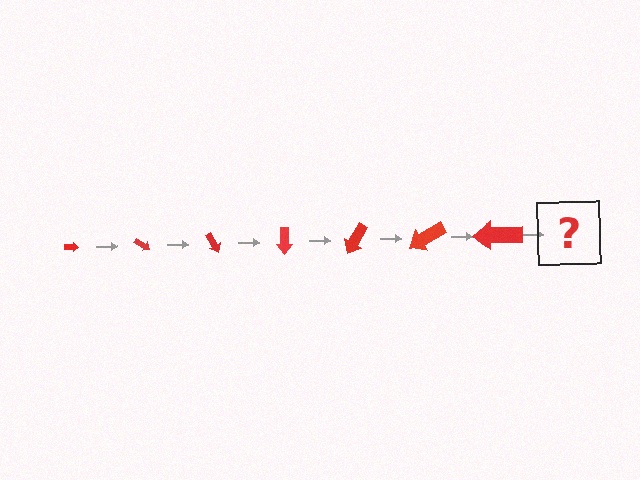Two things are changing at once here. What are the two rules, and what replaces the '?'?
The two rules are that the arrow grows larger each step and it rotates 30 degrees each step. The '?' should be an arrow, larger than the previous one and rotated 210 degrees from the start.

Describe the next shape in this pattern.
It should be an arrow, larger than the previous one and rotated 210 degrees from the start.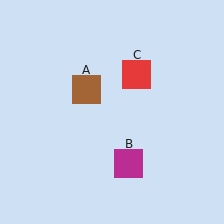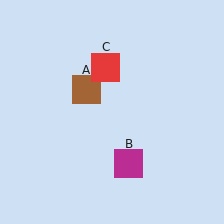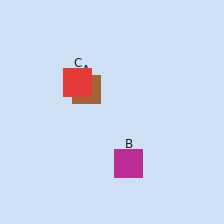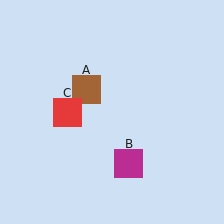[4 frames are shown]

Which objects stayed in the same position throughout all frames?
Brown square (object A) and magenta square (object B) remained stationary.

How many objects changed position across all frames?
1 object changed position: red square (object C).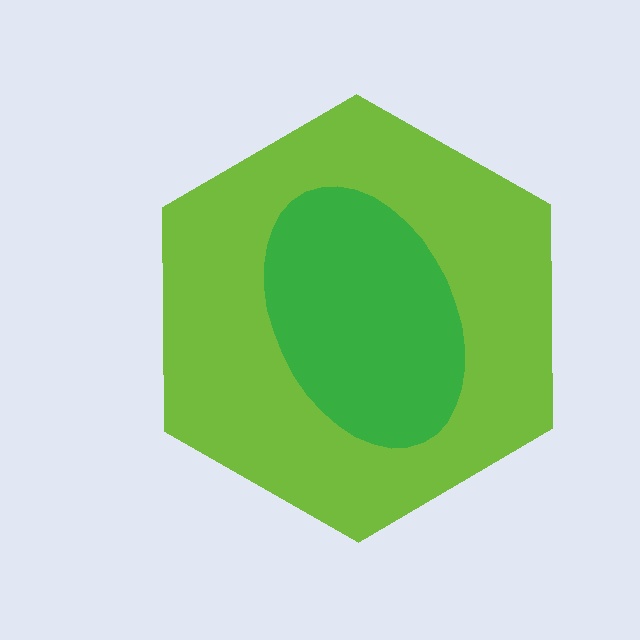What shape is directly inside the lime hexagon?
The green ellipse.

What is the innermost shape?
The green ellipse.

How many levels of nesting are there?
2.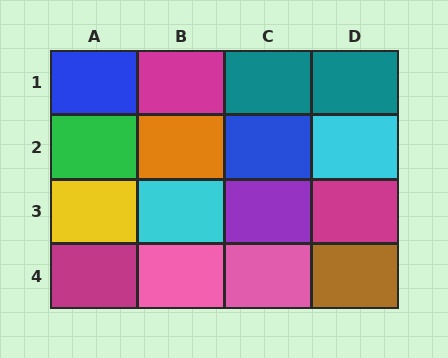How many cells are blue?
2 cells are blue.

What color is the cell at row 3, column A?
Yellow.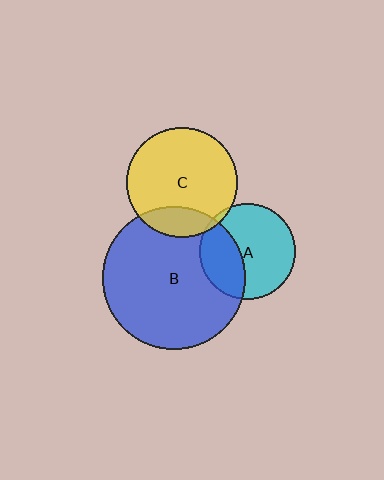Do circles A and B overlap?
Yes.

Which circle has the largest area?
Circle B (blue).